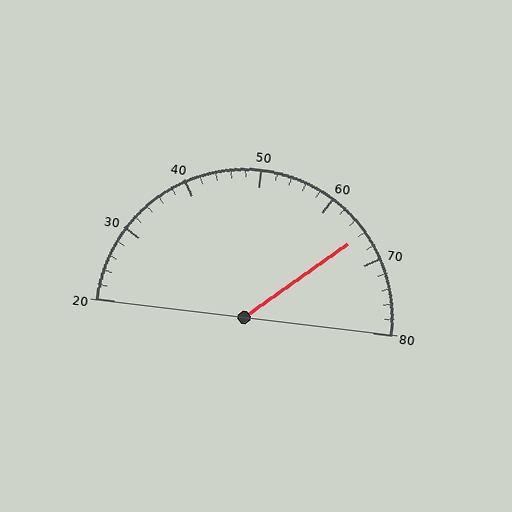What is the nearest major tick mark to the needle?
The nearest major tick mark is 70.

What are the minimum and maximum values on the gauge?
The gauge ranges from 20 to 80.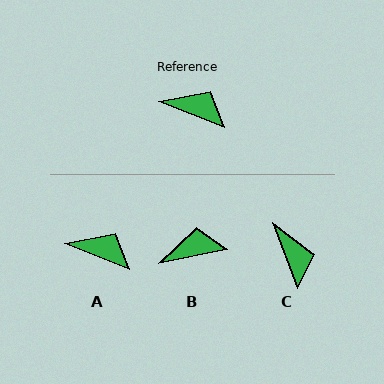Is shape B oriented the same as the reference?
No, it is off by about 32 degrees.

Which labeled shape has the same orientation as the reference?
A.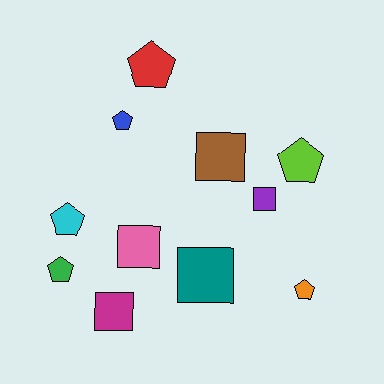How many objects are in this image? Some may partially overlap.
There are 11 objects.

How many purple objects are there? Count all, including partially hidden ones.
There is 1 purple object.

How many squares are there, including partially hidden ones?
There are 5 squares.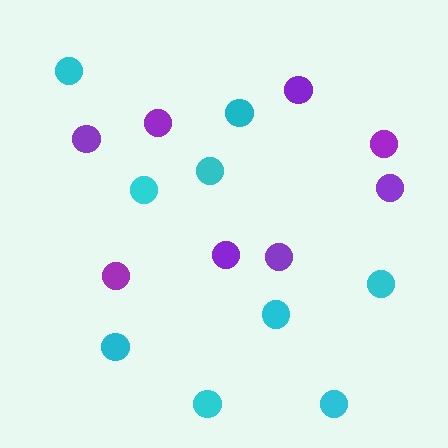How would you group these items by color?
There are 2 groups: one group of purple circles (8) and one group of cyan circles (9).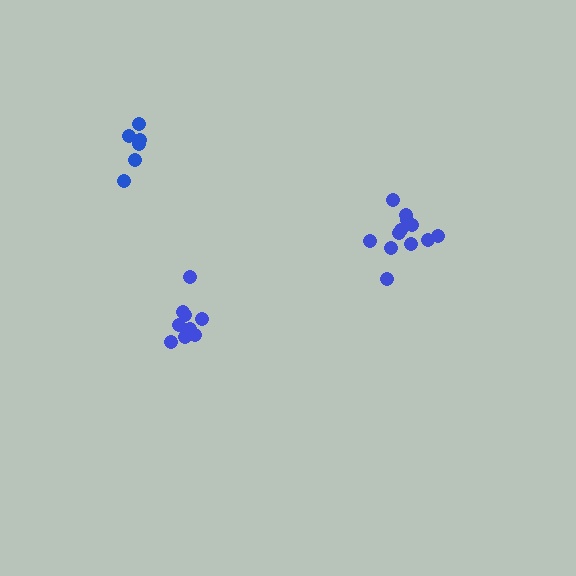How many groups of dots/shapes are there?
There are 3 groups.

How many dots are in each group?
Group 1: 6 dots, Group 2: 12 dots, Group 3: 10 dots (28 total).